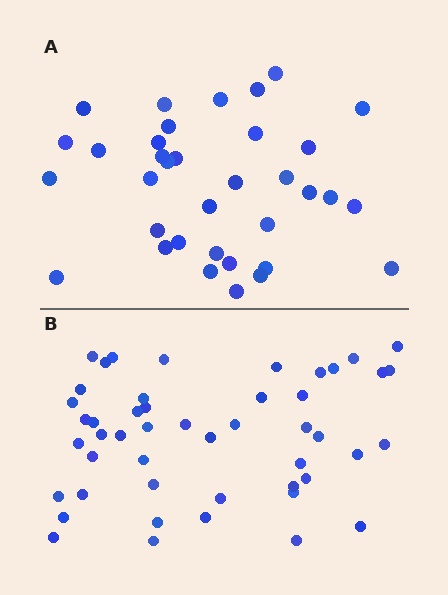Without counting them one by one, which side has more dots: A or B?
Region B (the bottom region) has more dots.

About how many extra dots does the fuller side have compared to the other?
Region B has approximately 15 more dots than region A.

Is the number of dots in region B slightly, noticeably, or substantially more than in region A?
Region B has noticeably more, but not dramatically so. The ratio is roughly 1.4 to 1.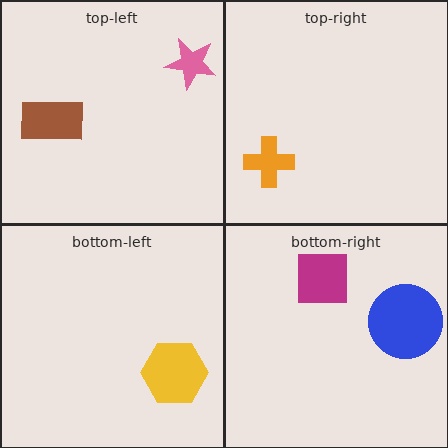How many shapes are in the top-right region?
1.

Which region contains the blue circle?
The bottom-right region.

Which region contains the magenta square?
The bottom-right region.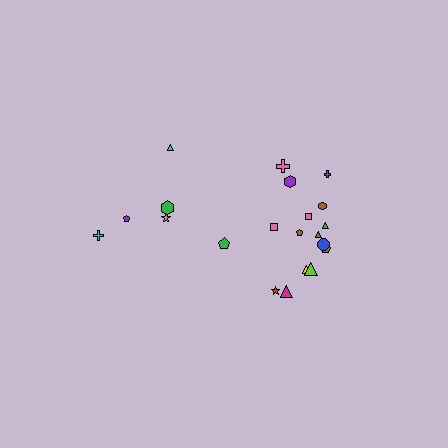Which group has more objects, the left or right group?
The right group.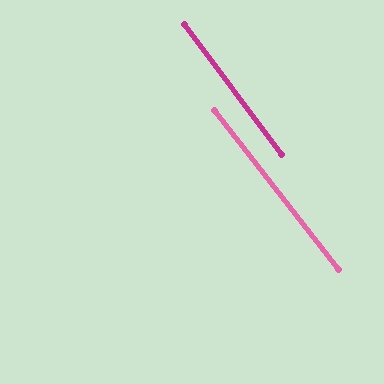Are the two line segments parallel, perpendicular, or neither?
Parallel — their directions differ by only 0.9°.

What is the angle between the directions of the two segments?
Approximately 1 degree.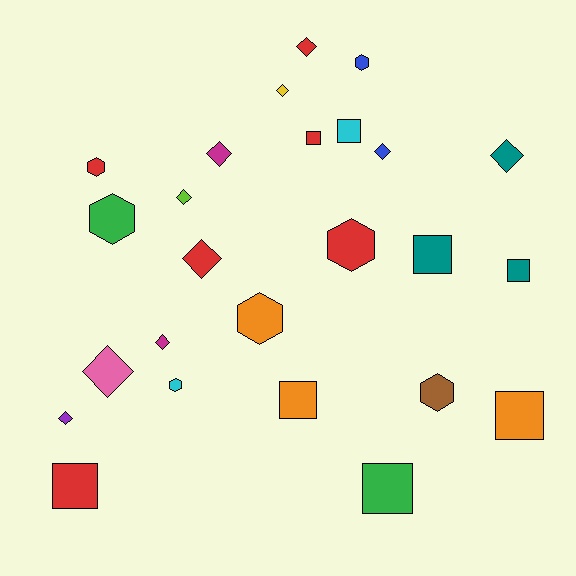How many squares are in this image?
There are 8 squares.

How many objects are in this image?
There are 25 objects.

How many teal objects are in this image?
There are 3 teal objects.